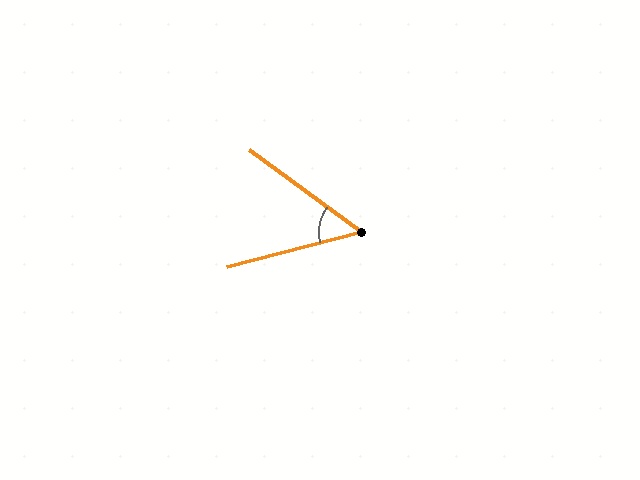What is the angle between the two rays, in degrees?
Approximately 51 degrees.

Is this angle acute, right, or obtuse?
It is acute.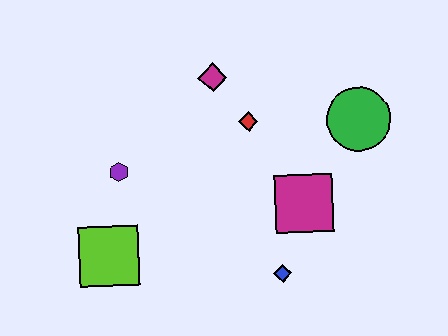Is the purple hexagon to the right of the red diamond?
No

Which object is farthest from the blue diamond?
The magenta diamond is farthest from the blue diamond.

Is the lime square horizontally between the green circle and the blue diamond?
No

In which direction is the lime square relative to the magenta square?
The lime square is to the left of the magenta square.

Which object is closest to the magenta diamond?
The red diamond is closest to the magenta diamond.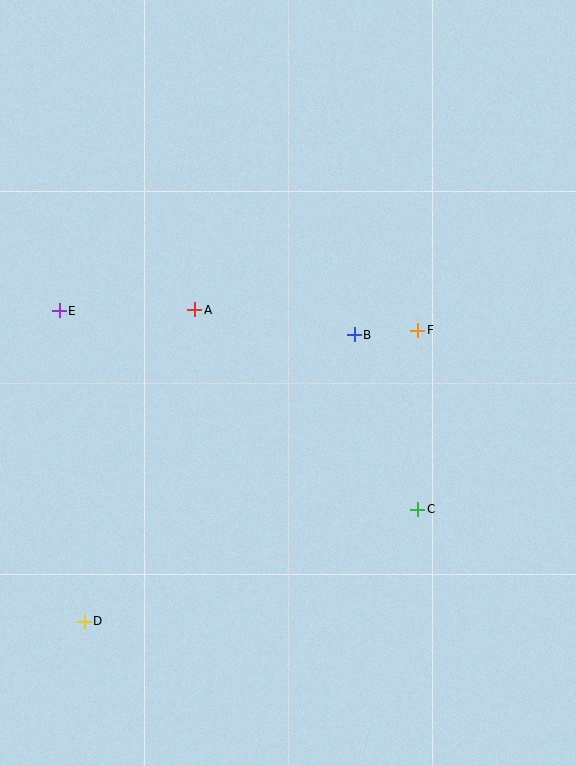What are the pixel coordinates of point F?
Point F is at (418, 330).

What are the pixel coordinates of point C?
Point C is at (418, 509).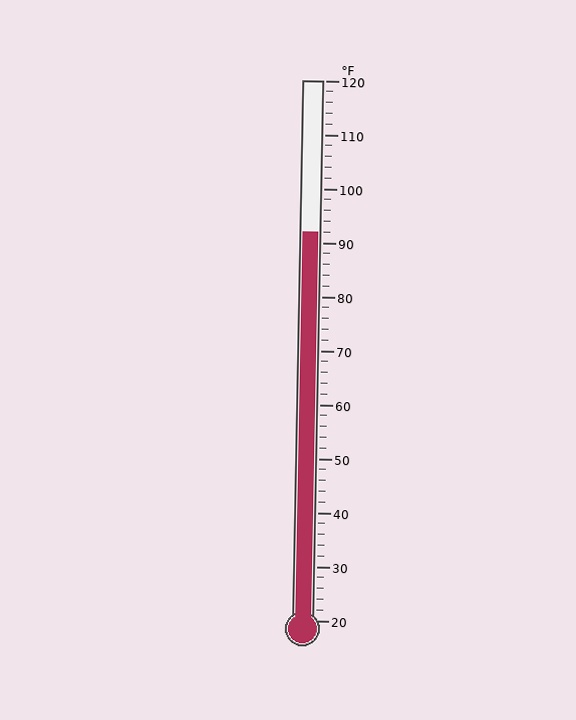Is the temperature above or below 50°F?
The temperature is above 50°F.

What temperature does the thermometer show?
The thermometer shows approximately 92°F.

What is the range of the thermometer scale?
The thermometer scale ranges from 20°F to 120°F.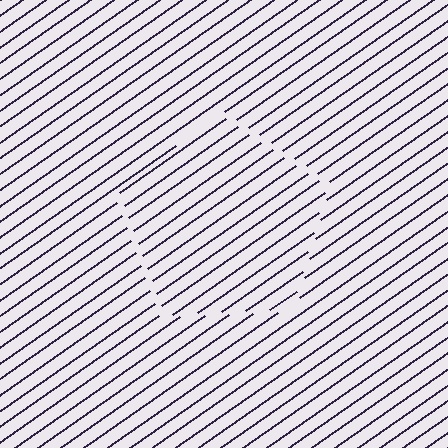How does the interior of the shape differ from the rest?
The interior of the shape contains the same grating, shifted by half a period — the contour is defined by the phase discontinuity where line-ends from the inner and outer gratings abut.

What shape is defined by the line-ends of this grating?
An illusory pentagon. The interior of the shape contains the same grating, shifted by half a period — the contour is defined by the phase discontinuity where line-ends from the inner and outer gratings abut.